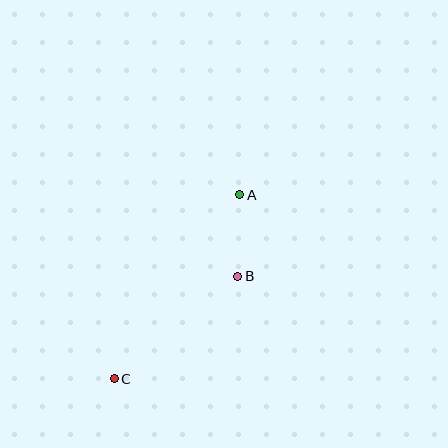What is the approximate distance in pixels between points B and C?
The distance between B and C is approximately 161 pixels.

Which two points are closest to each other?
Points A and B are closest to each other.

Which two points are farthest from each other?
Points A and C are farthest from each other.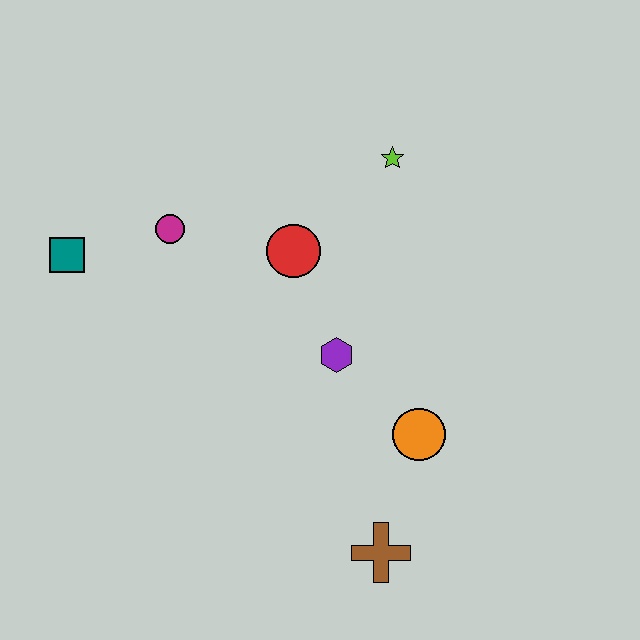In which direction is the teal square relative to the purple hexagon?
The teal square is to the left of the purple hexagon.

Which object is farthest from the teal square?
The brown cross is farthest from the teal square.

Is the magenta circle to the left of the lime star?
Yes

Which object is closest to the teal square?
The magenta circle is closest to the teal square.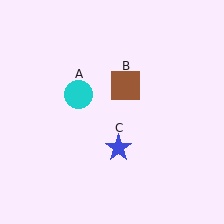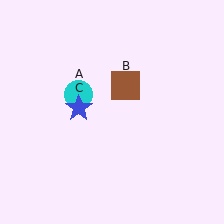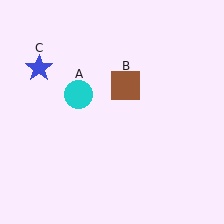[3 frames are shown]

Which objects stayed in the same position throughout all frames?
Cyan circle (object A) and brown square (object B) remained stationary.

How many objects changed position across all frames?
1 object changed position: blue star (object C).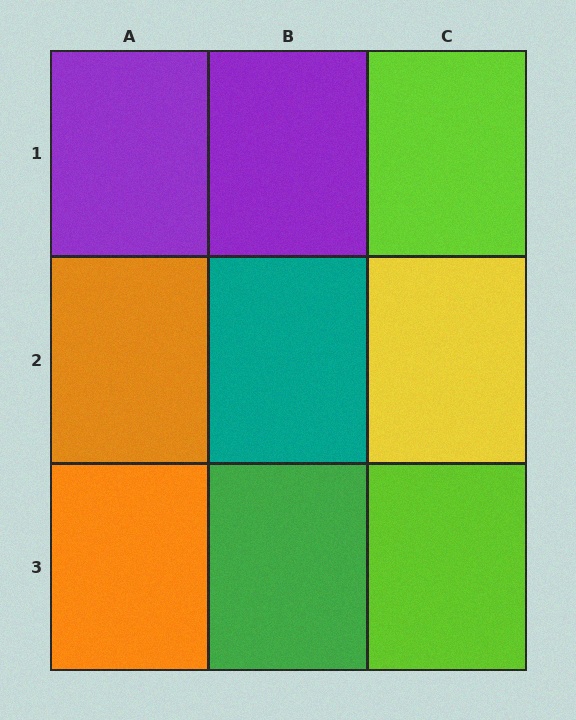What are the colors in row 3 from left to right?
Orange, green, lime.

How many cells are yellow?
1 cell is yellow.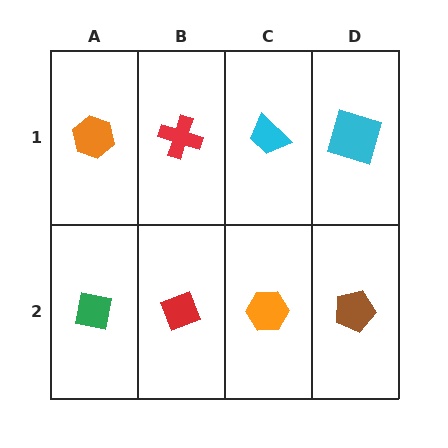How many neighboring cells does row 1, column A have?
2.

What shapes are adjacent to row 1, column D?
A brown pentagon (row 2, column D), a cyan trapezoid (row 1, column C).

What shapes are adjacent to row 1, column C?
An orange hexagon (row 2, column C), a red cross (row 1, column B), a cyan square (row 1, column D).